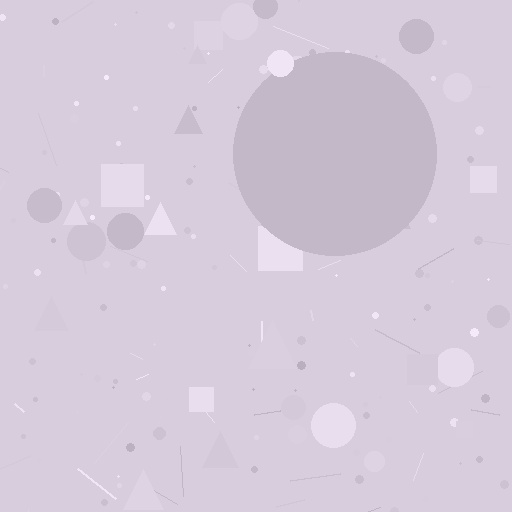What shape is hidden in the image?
A circle is hidden in the image.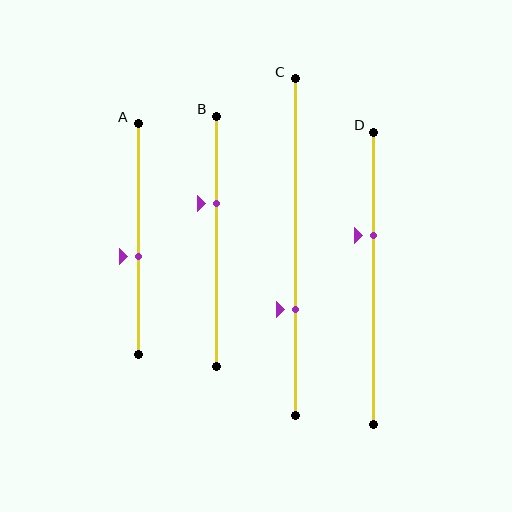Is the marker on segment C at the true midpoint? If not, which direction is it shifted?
No, the marker on segment C is shifted downward by about 18% of the segment length.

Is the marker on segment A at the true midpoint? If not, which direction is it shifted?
No, the marker on segment A is shifted downward by about 7% of the segment length.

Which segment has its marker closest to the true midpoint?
Segment A has its marker closest to the true midpoint.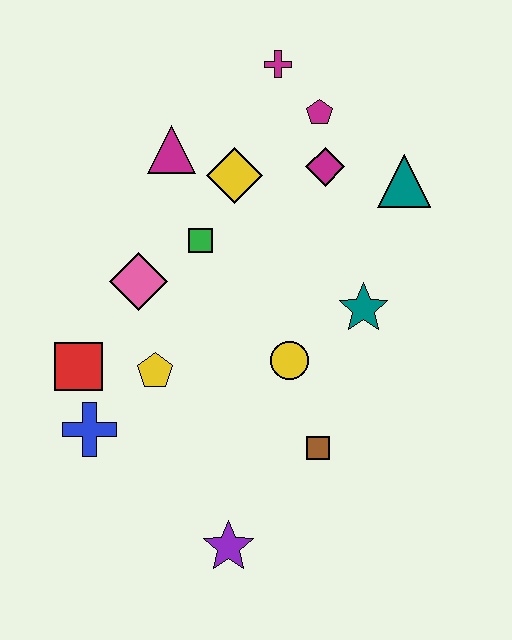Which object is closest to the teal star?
The yellow circle is closest to the teal star.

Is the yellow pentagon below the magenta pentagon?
Yes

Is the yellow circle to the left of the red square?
No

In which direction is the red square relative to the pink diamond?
The red square is below the pink diamond.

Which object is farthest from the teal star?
The blue cross is farthest from the teal star.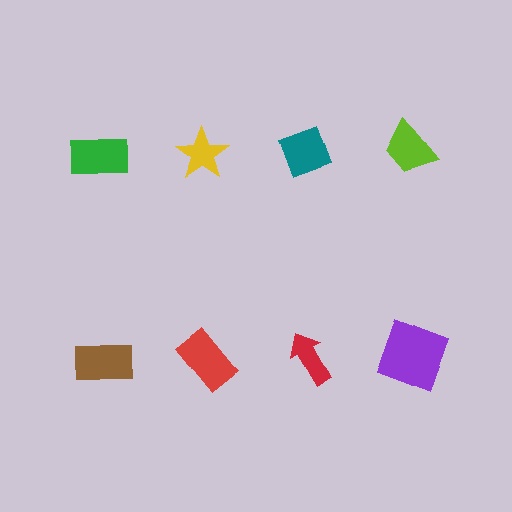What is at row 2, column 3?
A red arrow.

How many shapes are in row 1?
4 shapes.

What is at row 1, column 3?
A teal diamond.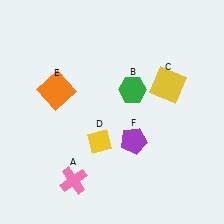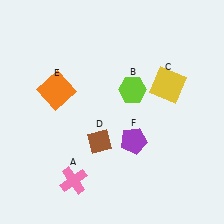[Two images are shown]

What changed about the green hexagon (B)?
In Image 1, B is green. In Image 2, it changed to lime.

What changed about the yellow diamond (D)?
In Image 1, D is yellow. In Image 2, it changed to brown.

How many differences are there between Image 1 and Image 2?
There are 2 differences between the two images.